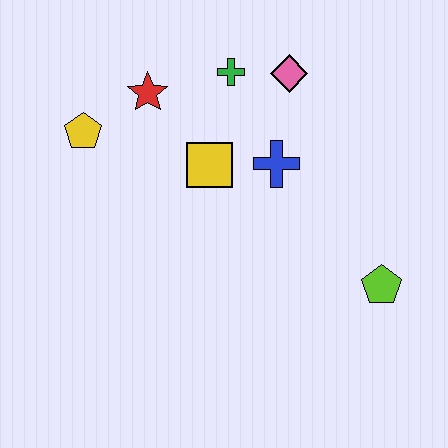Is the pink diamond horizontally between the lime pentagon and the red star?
Yes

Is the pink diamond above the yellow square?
Yes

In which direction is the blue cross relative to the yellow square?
The blue cross is to the right of the yellow square.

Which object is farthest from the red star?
The lime pentagon is farthest from the red star.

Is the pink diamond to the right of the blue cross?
Yes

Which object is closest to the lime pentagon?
The blue cross is closest to the lime pentagon.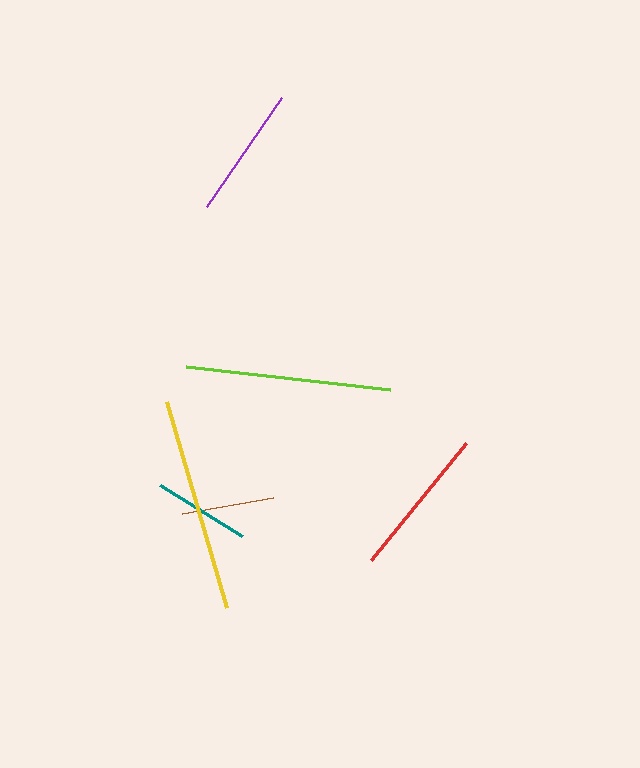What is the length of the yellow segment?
The yellow segment is approximately 214 pixels long.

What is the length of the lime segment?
The lime segment is approximately 205 pixels long.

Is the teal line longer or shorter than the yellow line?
The yellow line is longer than the teal line.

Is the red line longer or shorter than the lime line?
The lime line is longer than the red line.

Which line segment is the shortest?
The brown line is the shortest at approximately 93 pixels.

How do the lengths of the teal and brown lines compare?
The teal and brown lines are approximately the same length.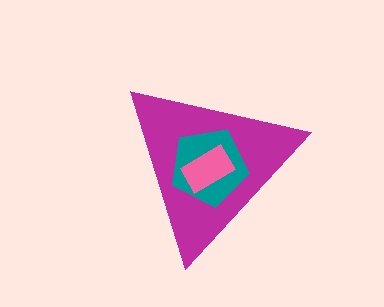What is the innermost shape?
The pink rectangle.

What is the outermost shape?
The magenta triangle.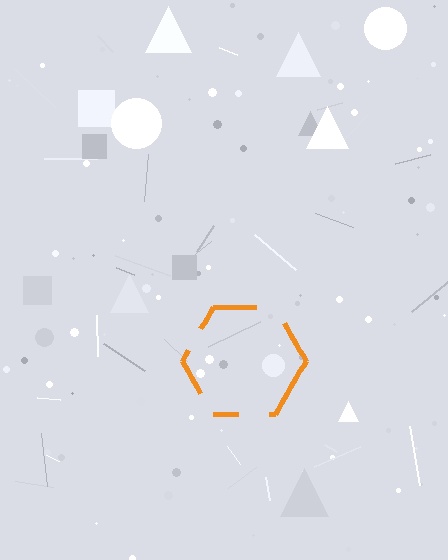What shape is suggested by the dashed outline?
The dashed outline suggests a hexagon.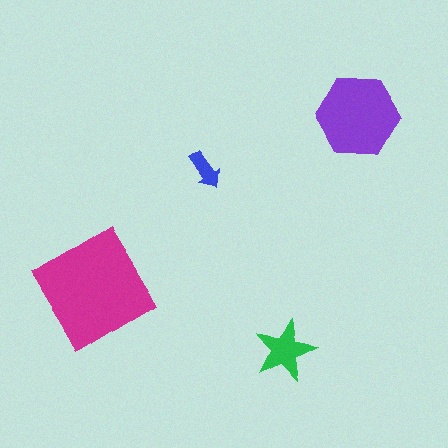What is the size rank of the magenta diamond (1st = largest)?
1st.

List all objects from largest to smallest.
The magenta diamond, the purple hexagon, the green star, the blue arrow.